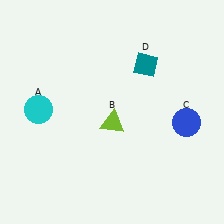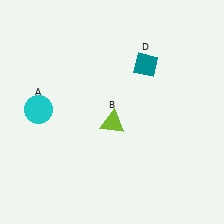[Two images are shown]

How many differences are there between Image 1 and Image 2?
There is 1 difference between the two images.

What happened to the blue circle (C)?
The blue circle (C) was removed in Image 2. It was in the bottom-right area of Image 1.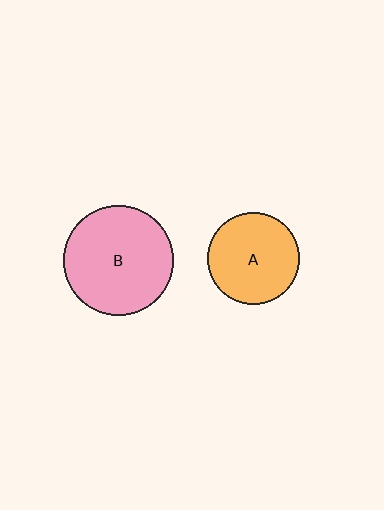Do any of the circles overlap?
No, none of the circles overlap.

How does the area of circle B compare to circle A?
Approximately 1.4 times.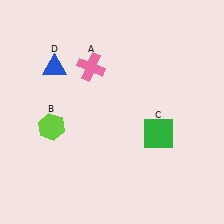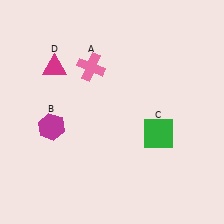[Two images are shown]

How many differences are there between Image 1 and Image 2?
There are 2 differences between the two images.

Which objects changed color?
B changed from lime to magenta. D changed from blue to magenta.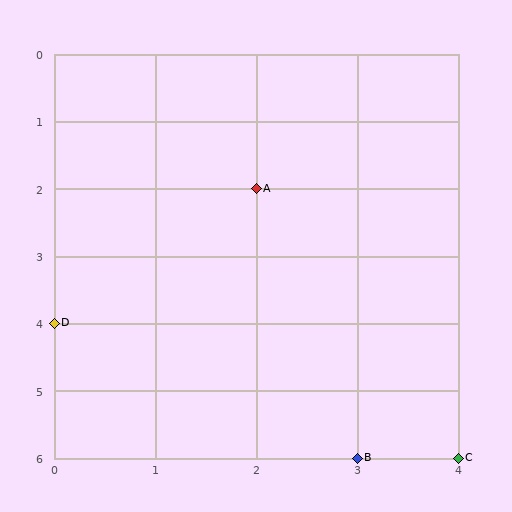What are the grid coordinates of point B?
Point B is at grid coordinates (3, 6).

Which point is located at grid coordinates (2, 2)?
Point A is at (2, 2).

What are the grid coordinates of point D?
Point D is at grid coordinates (0, 4).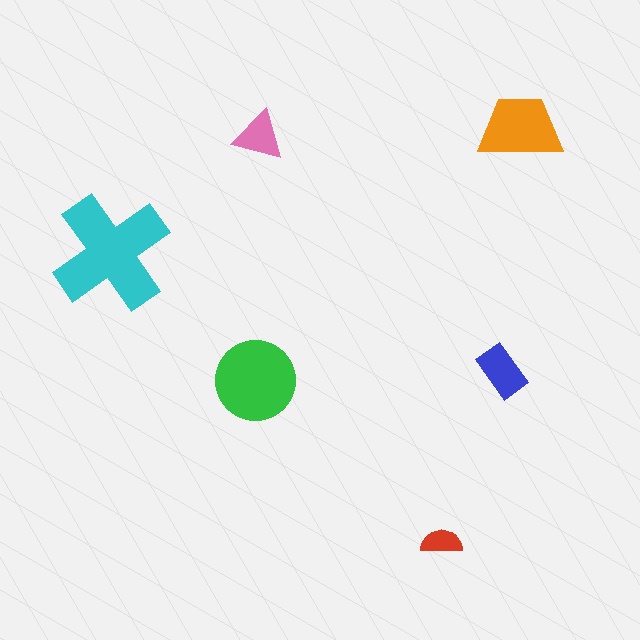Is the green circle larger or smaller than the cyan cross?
Smaller.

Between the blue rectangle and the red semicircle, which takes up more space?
The blue rectangle.